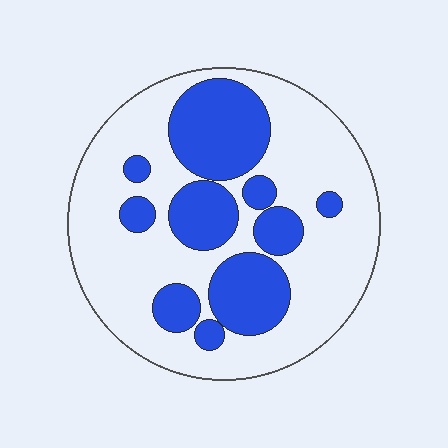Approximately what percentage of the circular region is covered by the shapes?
Approximately 35%.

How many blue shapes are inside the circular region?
10.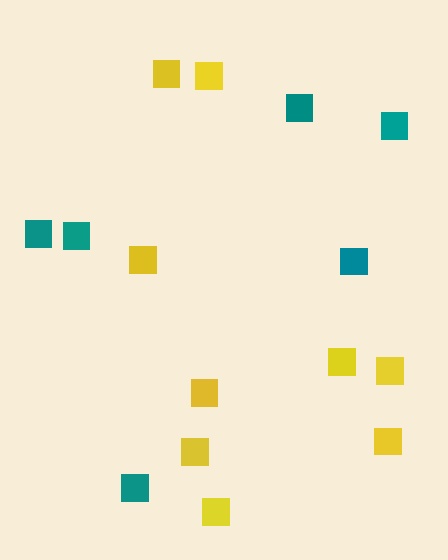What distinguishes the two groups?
There are 2 groups: one group of teal squares (6) and one group of yellow squares (9).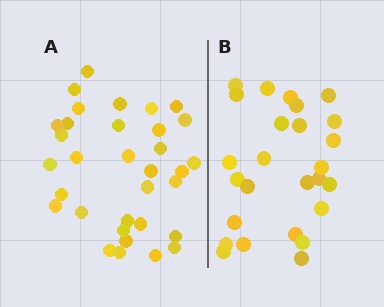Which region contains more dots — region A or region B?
Region A (the left region) has more dots.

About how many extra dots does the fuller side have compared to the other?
Region A has roughly 8 or so more dots than region B.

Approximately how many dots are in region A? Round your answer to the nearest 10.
About 30 dots. (The exact count is 33, which rounds to 30.)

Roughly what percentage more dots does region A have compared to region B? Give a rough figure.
About 25% more.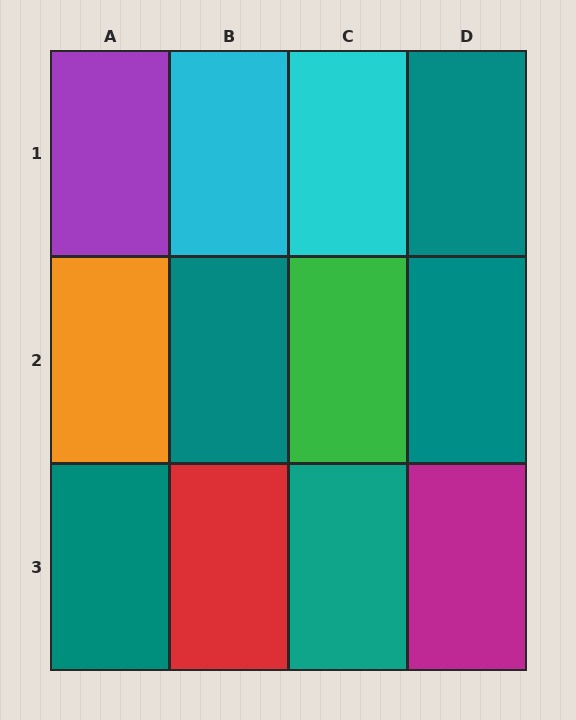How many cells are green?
1 cell is green.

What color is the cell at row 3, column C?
Teal.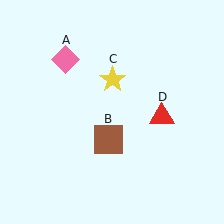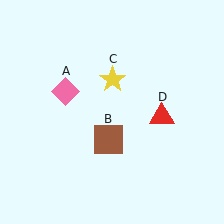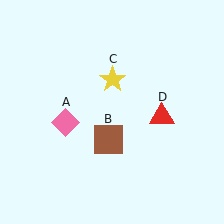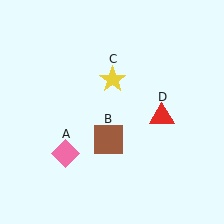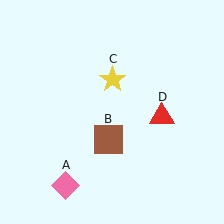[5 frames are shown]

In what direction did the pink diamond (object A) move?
The pink diamond (object A) moved down.